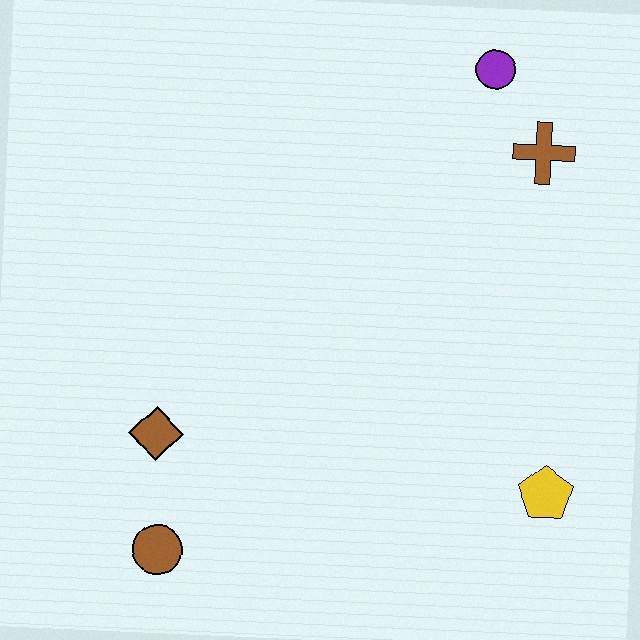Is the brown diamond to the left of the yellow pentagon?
Yes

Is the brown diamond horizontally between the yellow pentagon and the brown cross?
No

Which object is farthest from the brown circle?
The purple circle is farthest from the brown circle.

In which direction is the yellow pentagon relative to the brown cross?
The yellow pentagon is below the brown cross.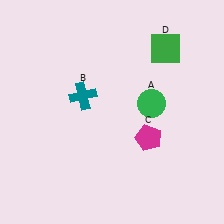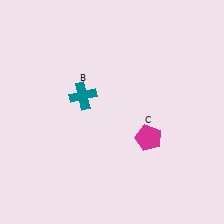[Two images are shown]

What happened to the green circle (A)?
The green circle (A) was removed in Image 2. It was in the top-right area of Image 1.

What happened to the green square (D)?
The green square (D) was removed in Image 2. It was in the top-right area of Image 1.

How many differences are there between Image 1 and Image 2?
There are 2 differences between the two images.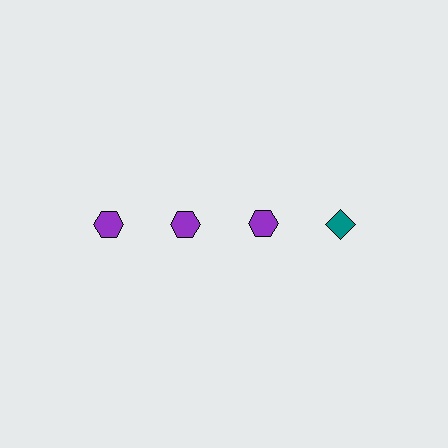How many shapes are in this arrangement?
There are 4 shapes arranged in a grid pattern.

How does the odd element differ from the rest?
It differs in both color (teal instead of purple) and shape (diamond instead of hexagon).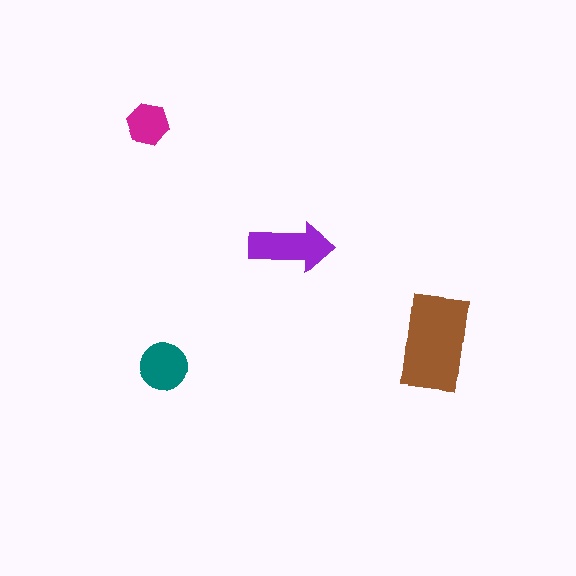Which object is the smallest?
The magenta hexagon.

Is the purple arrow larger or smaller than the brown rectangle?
Smaller.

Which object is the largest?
The brown rectangle.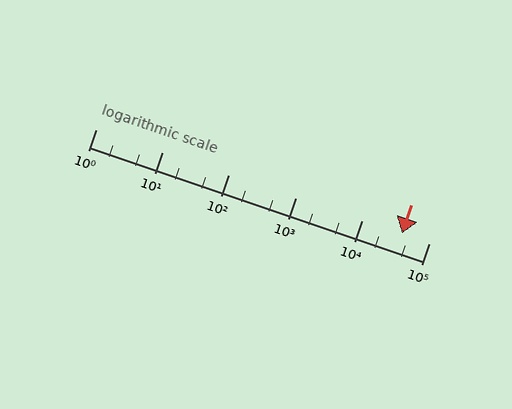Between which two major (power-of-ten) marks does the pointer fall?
The pointer is between 10000 and 100000.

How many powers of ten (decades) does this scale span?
The scale spans 5 decades, from 1 to 100000.